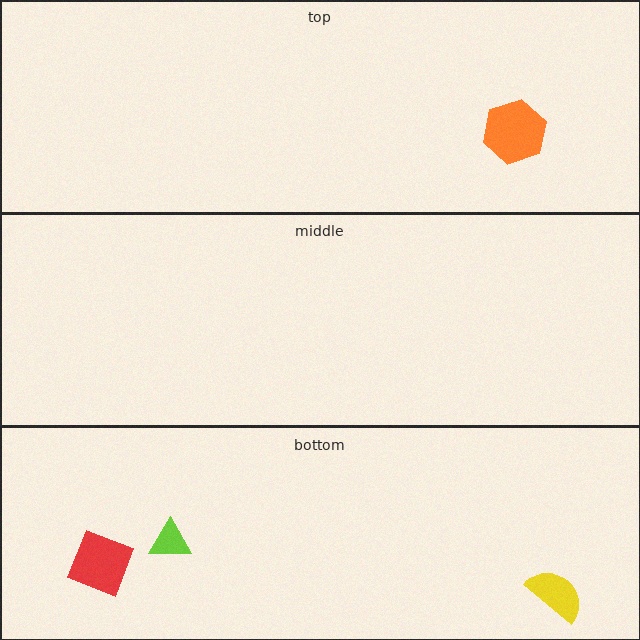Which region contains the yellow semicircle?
The bottom region.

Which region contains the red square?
The bottom region.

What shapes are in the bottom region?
The lime triangle, the yellow semicircle, the red square.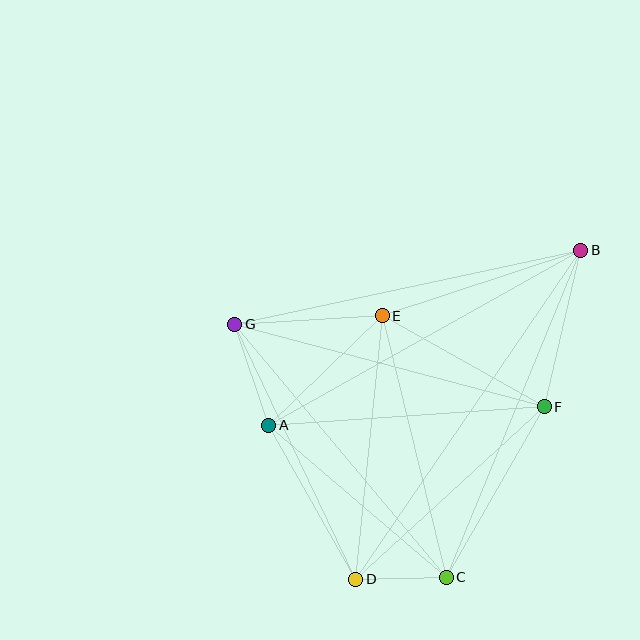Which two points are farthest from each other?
Points B and D are farthest from each other.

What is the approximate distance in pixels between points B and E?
The distance between B and E is approximately 209 pixels.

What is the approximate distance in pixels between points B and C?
The distance between B and C is approximately 354 pixels.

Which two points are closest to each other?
Points C and D are closest to each other.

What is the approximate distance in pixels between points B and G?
The distance between B and G is approximately 354 pixels.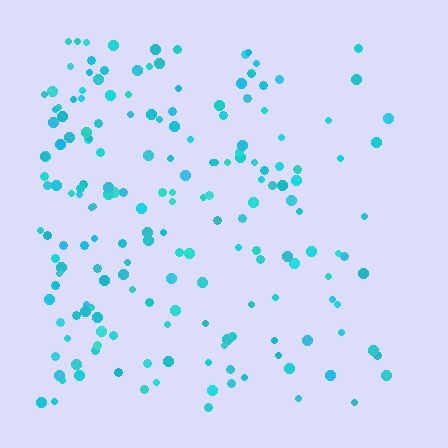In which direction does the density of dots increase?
From right to left, with the left side densest.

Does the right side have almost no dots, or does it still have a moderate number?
Still a moderate number, just noticeably fewer than the left.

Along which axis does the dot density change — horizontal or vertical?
Horizontal.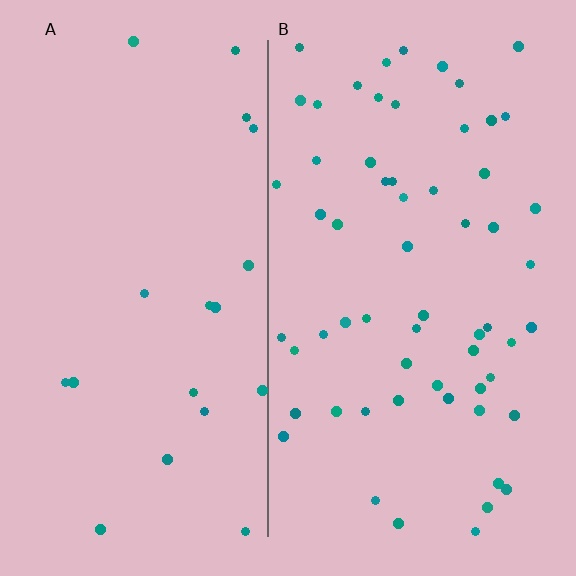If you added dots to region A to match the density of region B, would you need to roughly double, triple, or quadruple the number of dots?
Approximately triple.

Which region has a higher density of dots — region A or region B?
B (the right).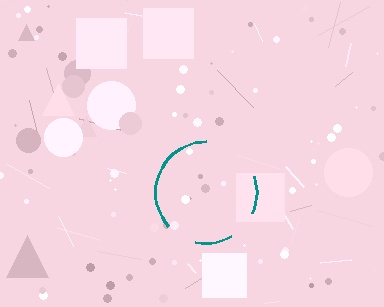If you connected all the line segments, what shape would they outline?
They would outline a circle.